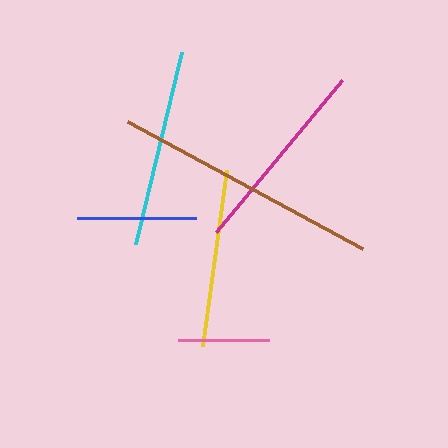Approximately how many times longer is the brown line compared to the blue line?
The brown line is approximately 2.2 times the length of the blue line.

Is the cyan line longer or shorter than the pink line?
The cyan line is longer than the pink line.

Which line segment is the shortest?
The pink line is the shortest at approximately 92 pixels.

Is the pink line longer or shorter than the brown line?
The brown line is longer than the pink line.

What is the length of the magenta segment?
The magenta segment is approximately 198 pixels long.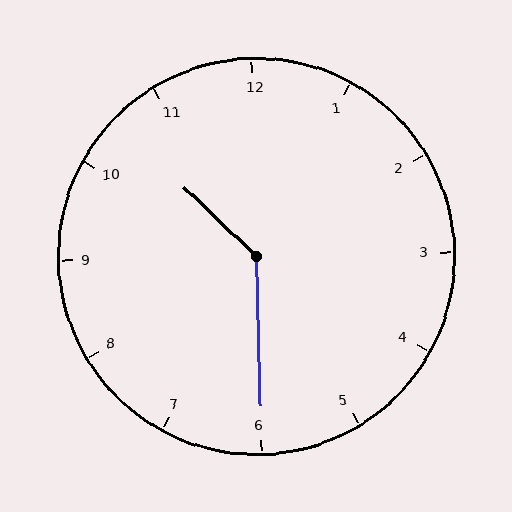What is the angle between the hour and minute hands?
Approximately 135 degrees.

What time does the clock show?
10:30.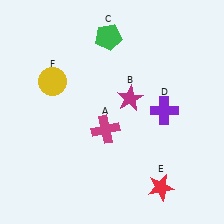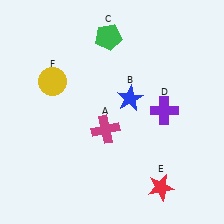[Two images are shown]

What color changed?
The star (B) changed from magenta in Image 1 to blue in Image 2.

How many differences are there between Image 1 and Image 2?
There is 1 difference between the two images.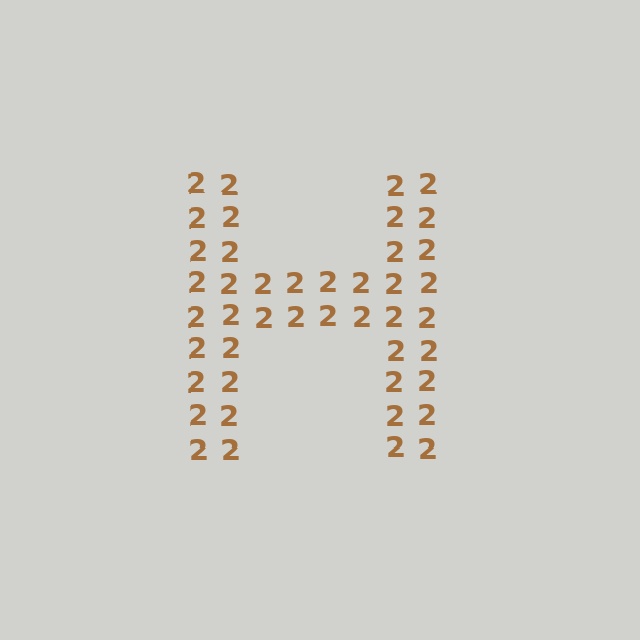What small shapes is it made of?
It is made of small digit 2's.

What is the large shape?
The large shape is the letter H.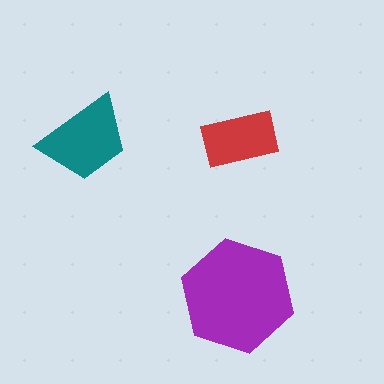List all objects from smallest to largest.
The red rectangle, the teal trapezoid, the purple hexagon.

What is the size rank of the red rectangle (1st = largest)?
3rd.